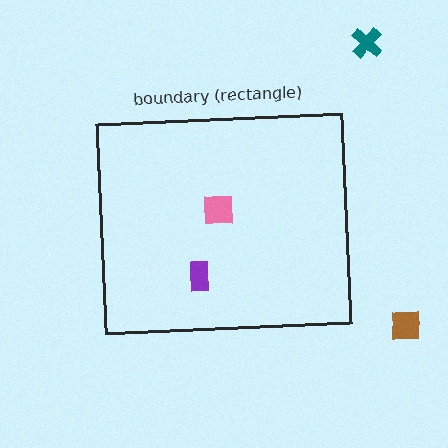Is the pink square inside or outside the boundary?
Inside.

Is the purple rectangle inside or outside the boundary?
Inside.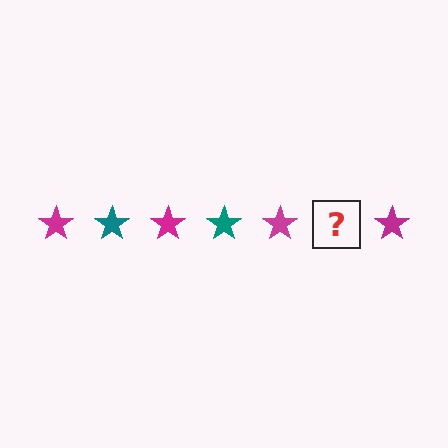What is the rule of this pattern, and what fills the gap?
The rule is that the pattern cycles through magenta, teal stars. The gap should be filled with a teal star.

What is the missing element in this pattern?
The missing element is a teal star.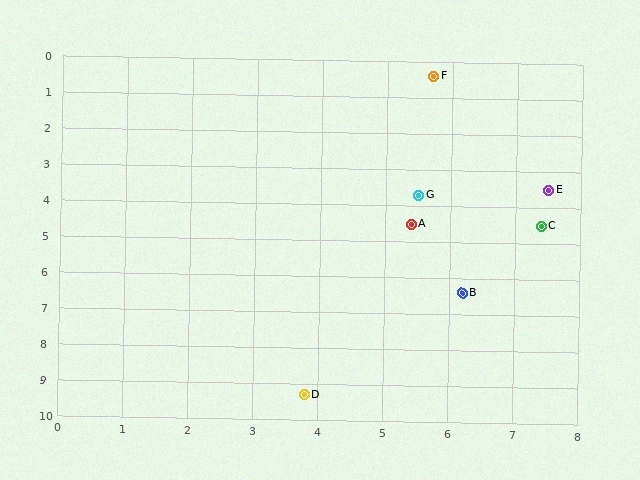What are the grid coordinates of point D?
Point D is at approximately (3.8, 9.3).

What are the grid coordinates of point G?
Point G is at approximately (5.5, 3.7).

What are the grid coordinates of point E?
Point E is at approximately (7.5, 3.5).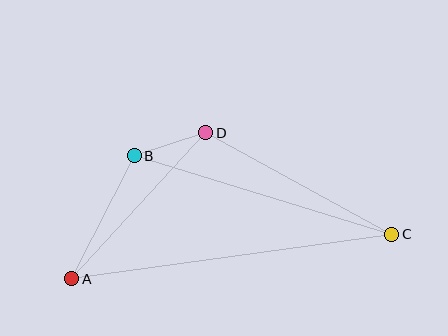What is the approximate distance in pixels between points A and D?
The distance between A and D is approximately 198 pixels.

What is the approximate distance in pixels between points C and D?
The distance between C and D is approximately 212 pixels.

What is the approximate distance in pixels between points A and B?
The distance between A and B is approximately 138 pixels.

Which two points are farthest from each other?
Points A and C are farthest from each other.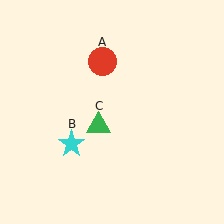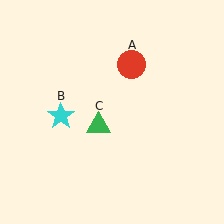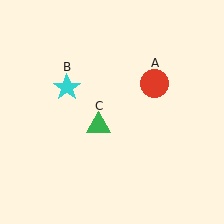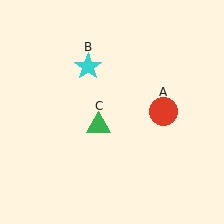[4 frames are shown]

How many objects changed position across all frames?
2 objects changed position: red circle (object A), cyan star (object B).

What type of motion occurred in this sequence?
The red circle (object A), cyan star (object B) rotated clockwise around the center of the scene.